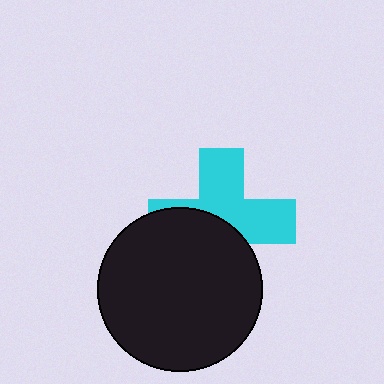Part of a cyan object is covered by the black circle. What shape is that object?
It is a cross.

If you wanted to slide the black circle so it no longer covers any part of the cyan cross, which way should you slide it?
Slide it down — that is the most direct way to separate the two shapes.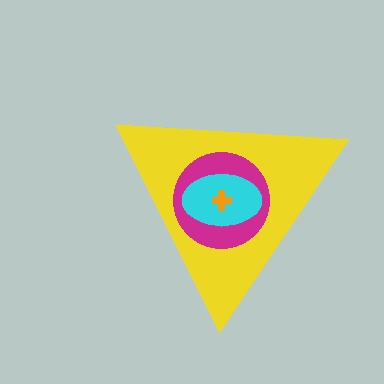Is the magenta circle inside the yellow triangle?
Yes.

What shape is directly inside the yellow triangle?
The magenta circle.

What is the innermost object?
The orange cross.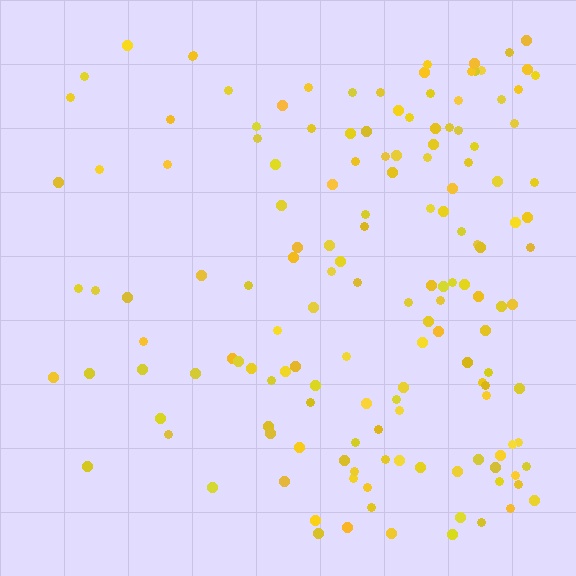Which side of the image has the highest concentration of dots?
The right.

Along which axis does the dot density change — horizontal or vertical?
Horizontal.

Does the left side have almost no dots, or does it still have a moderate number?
Still a moderate number, just noticeably fewer than the right.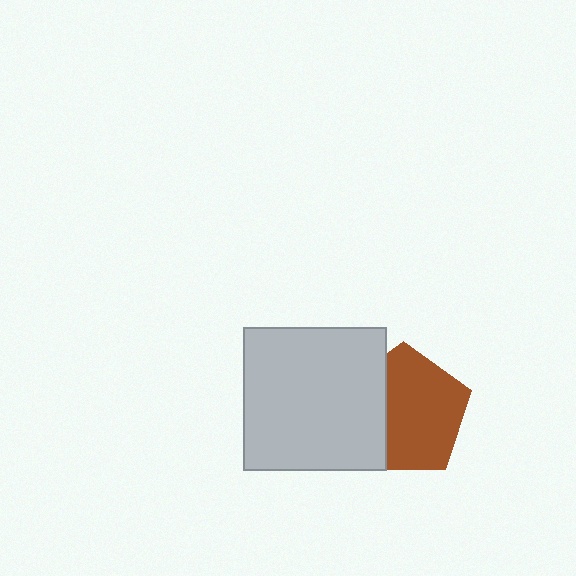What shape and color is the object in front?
The object in front is a light gray square.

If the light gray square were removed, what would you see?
You would see the complete brown pentagon.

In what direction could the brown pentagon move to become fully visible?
The brown pentagon could move right. That would shift it out from behind the light gray square entirely.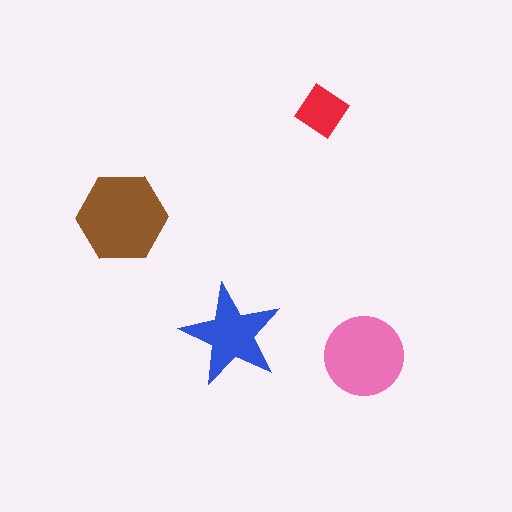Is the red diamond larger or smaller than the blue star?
Smaller.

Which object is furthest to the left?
The brown hexagon is leftmost.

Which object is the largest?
The brown hexagon.